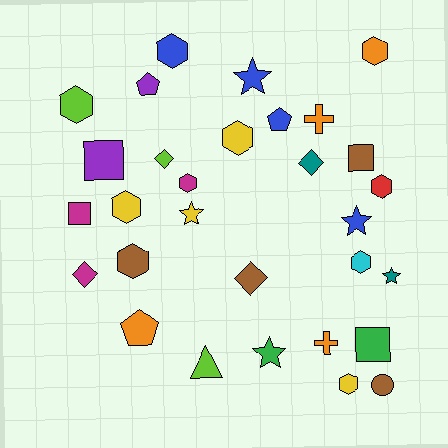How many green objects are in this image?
There are 2 green objects.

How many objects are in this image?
There are 30 objects.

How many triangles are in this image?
There is 1 triangle.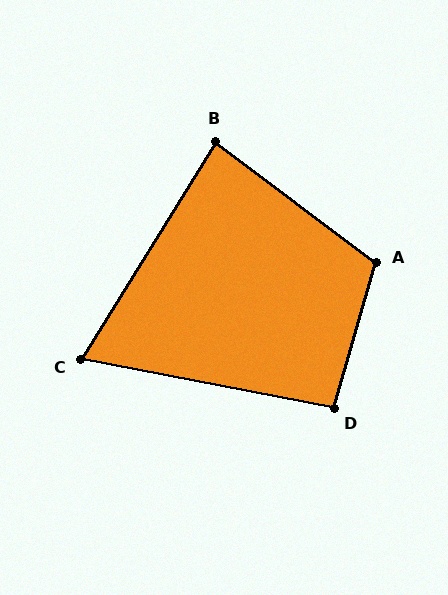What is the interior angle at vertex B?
Approximately 85 degrees (acute).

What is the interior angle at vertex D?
Approximately 95 degrees (obtuse).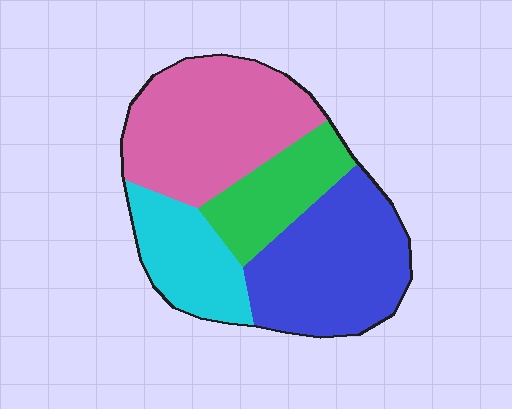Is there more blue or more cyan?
Blue.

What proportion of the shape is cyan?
Cyan takes up about one sixth (1/6) of the shape.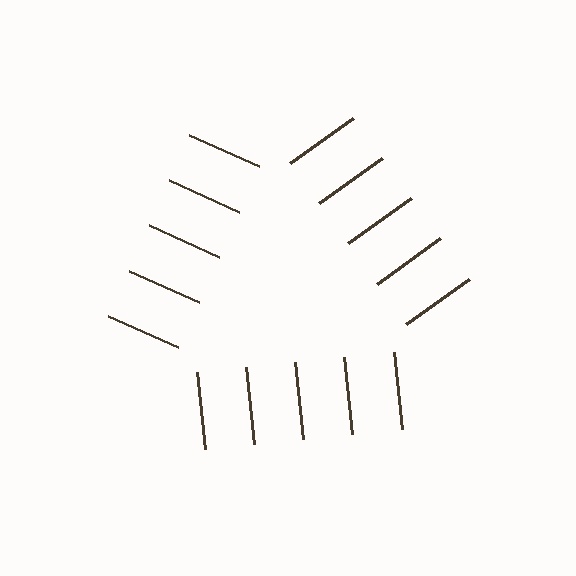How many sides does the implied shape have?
3 sides — the line-ends trace a triangle.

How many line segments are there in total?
15 — 5 along each of the 3 edges.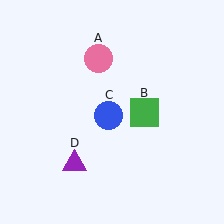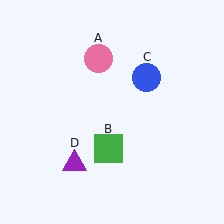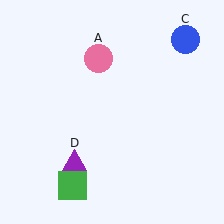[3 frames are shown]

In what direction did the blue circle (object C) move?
The blue circle (object C) moved up and to the right.